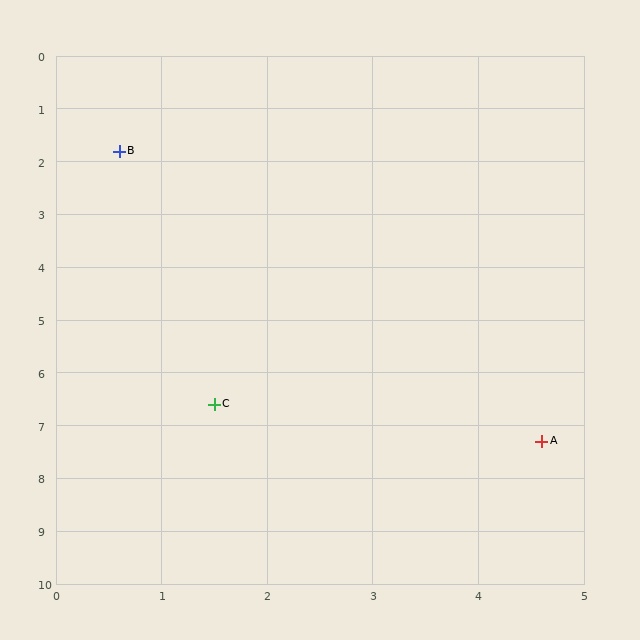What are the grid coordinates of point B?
Point B is at approximately (0.6, 1.8).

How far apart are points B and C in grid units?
Points B and C are about 4.9 grid units apart.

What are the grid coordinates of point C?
Point C is at approximately (1.5, 6.6).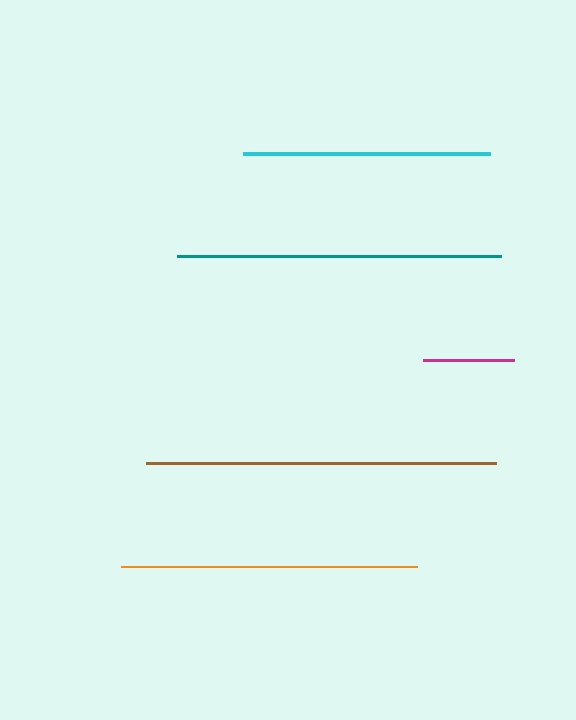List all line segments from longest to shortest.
From longest to shortest: brown, teal, orange, cyan, magenta.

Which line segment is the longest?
The brown line is the longest at approximately 350 pixels.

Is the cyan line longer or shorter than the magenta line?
The cyan line is longer than the magenta line.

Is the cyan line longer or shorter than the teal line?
The teal line is longer than the cyan line.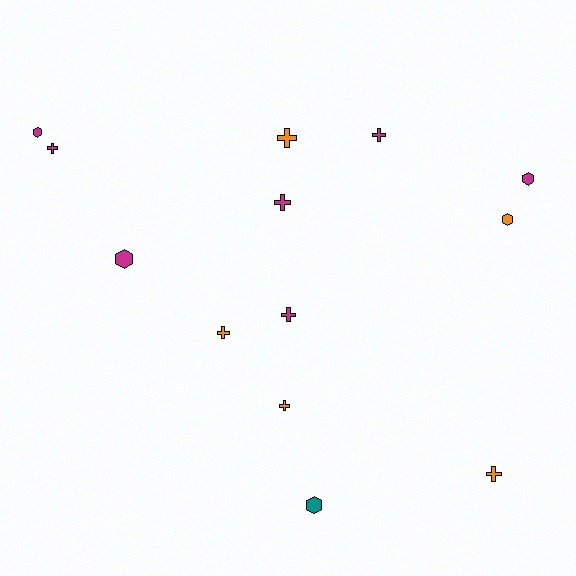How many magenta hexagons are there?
There are 3 magenta hexagons.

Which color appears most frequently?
Magenta, with 7 objects.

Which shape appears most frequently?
Cross, with 8 objects.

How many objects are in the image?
There are 13 objects.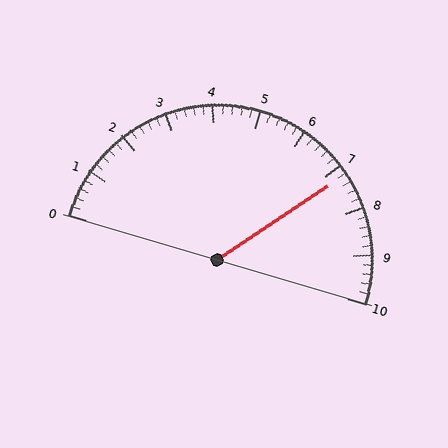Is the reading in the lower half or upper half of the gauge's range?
The reading is in the upper half of the range (0 to 10).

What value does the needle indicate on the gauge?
The needle indicates approximately 7.2.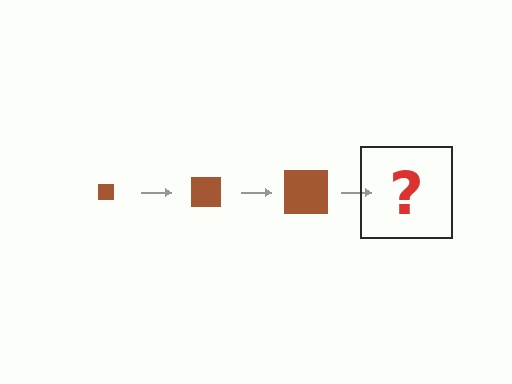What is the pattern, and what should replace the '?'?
The pattern is that the square gets progressively larger each step. The '?' should be a brown square, larger than the previous one.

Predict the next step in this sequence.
The next step is a brown square, larger than the previous one.